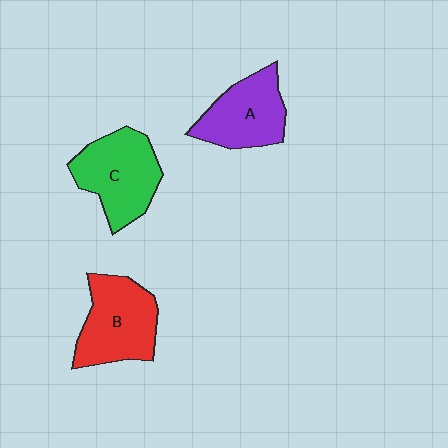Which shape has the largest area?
Shape C (green).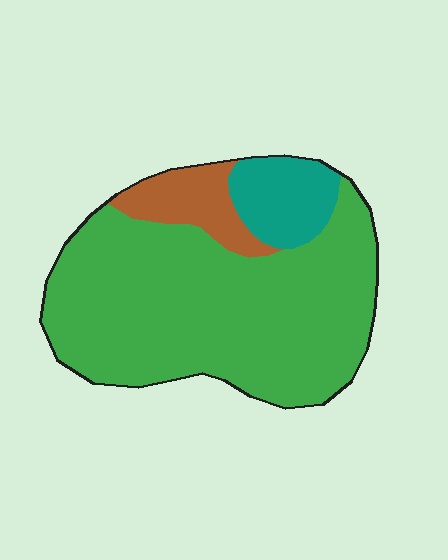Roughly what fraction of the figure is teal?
Teal takes up about one eighth (1/8) of the figure.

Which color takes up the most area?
Green, at roughly 75%.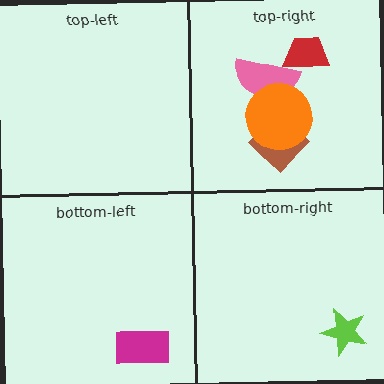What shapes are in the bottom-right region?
The lime star.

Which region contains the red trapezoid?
The top-right region.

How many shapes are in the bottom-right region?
1.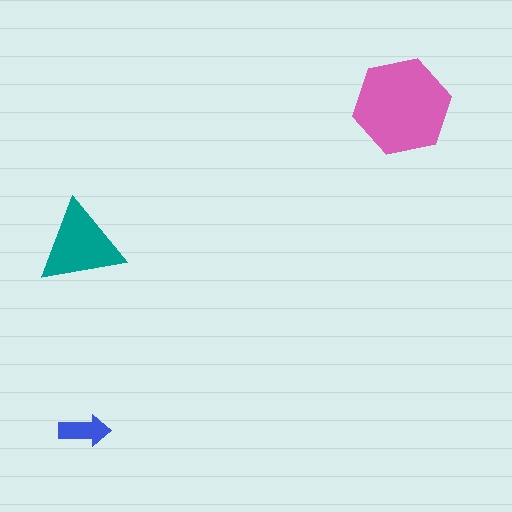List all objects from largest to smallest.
The pink hexagon, the teal triangle, the blue arrow.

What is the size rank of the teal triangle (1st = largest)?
2nd.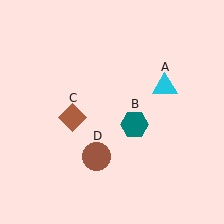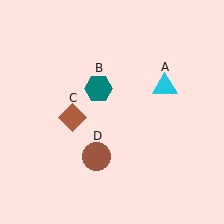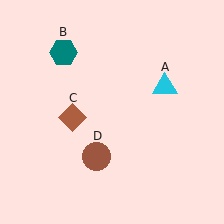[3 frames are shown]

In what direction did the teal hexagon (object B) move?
The teal hexagon (object B) moved up and to the left.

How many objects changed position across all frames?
1 object changed position: teal hexagon (object B).